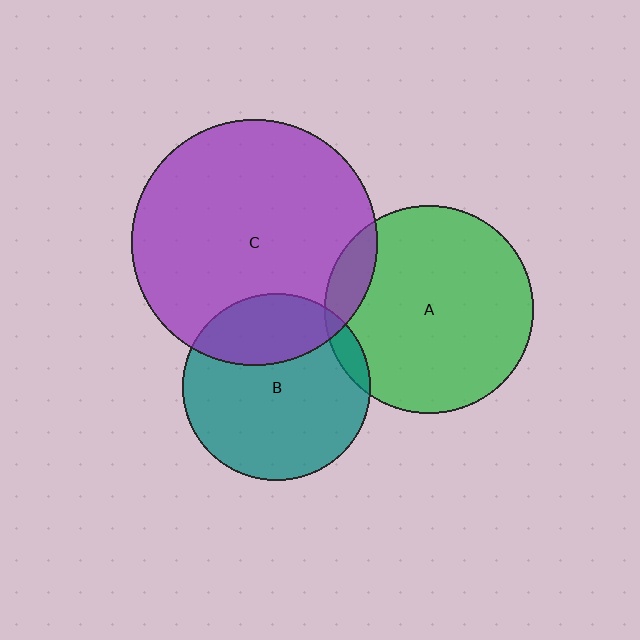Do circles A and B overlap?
Yes.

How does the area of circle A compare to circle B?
Approximately 1.2 times.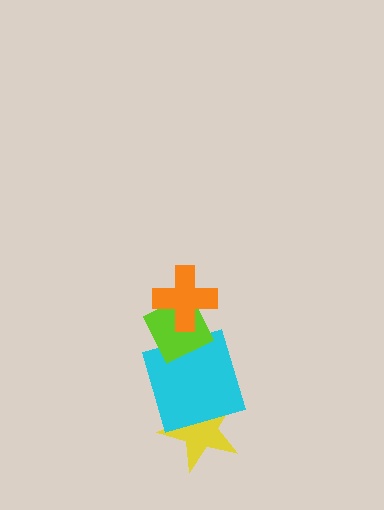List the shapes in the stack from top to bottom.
From top to bottom: the orange cross, the lime diamond, the cyan square, the yellow star.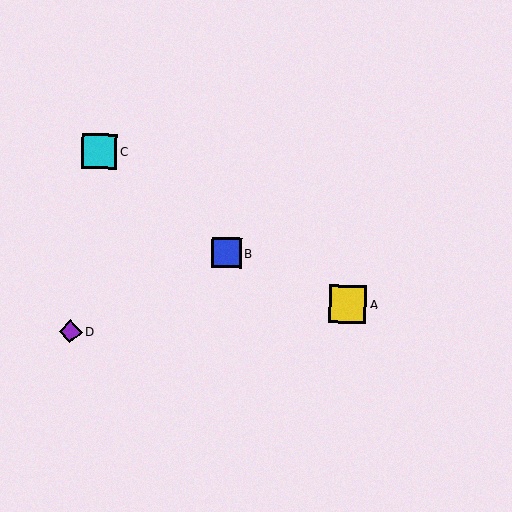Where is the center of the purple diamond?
The center of the purple diamond is at (70, 332).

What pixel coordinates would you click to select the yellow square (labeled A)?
Click at (348, 304) to select the yellow square A.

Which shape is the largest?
The yellow square (labeled A) is the largest.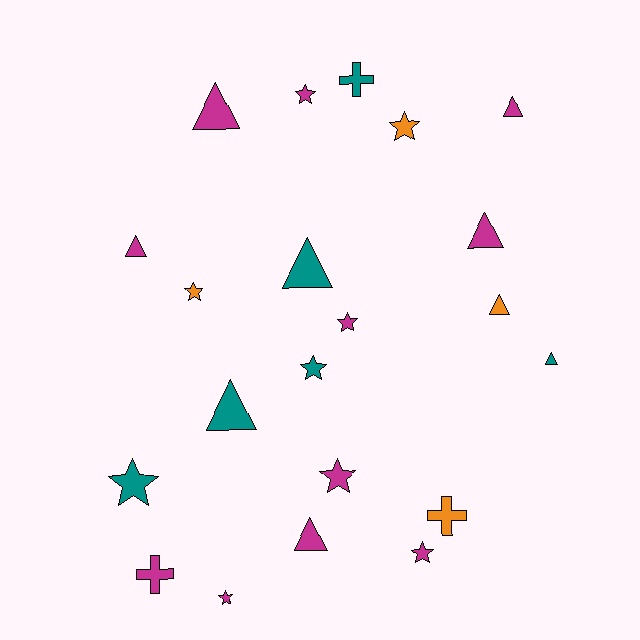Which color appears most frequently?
Magenta, with 11 objects.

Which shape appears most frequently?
Star, with 9 objects.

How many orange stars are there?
There are 2 orange stars.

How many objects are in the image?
There are 21 objects.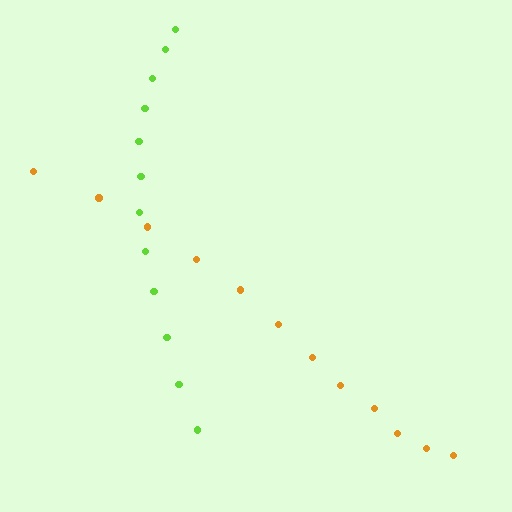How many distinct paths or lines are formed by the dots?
There are 2 distinct paths.